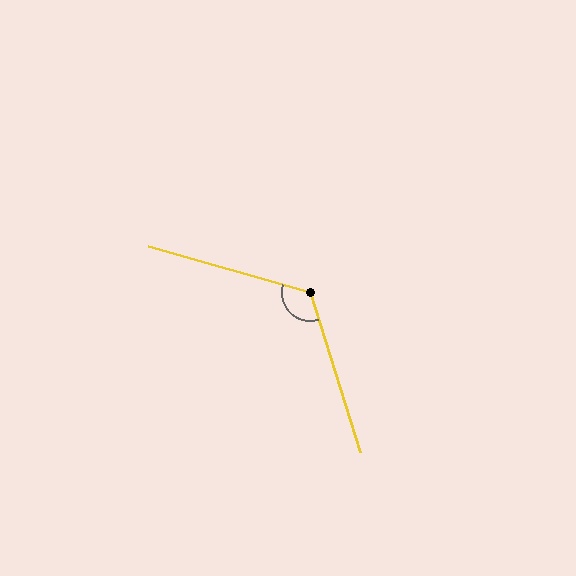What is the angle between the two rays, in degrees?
Approximately 123 degrees.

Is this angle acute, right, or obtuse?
It is obtuse.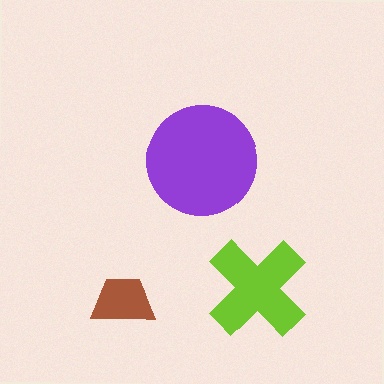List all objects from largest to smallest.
The purple circle, the lime cross, the brown trapezoid.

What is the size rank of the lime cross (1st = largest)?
2nd.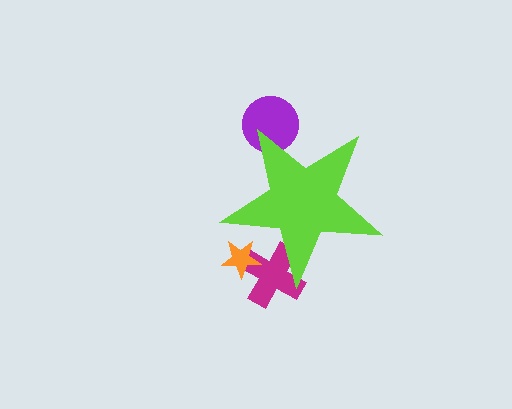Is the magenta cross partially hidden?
Yes, the magenta cross is partially hidden behind the lime star.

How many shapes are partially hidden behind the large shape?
3 shapes are partially hidden.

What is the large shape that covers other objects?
A lime star.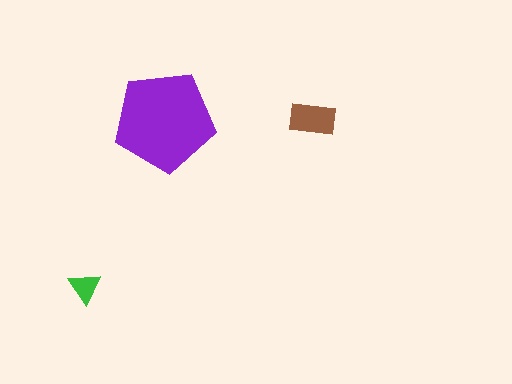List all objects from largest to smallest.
The purple pentagon, the brown rectangle, the green triangle.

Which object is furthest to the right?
The brown rectangle is rightmost.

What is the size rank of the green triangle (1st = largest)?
3rd.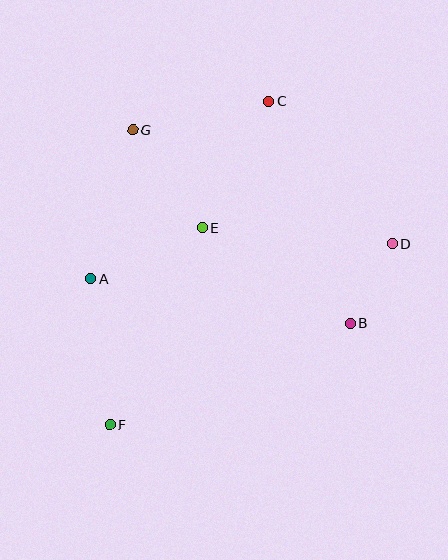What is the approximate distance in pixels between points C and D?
The distance between C and D is approximately 189 pixels.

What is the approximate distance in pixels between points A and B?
The distance between A and B is approximately 264 pixels.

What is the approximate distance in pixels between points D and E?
The distance between D and E is approximately 190 pixels.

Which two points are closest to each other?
Points B and D are closest to each other.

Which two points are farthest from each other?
Points C and F are farthest from each other.